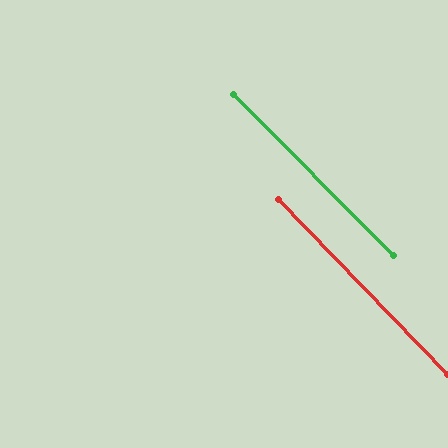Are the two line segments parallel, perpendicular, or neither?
Parallel — their directions differ by only 0.8°.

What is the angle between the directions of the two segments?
Approximately 1 degree.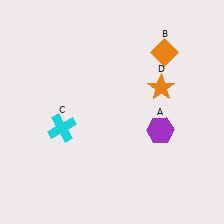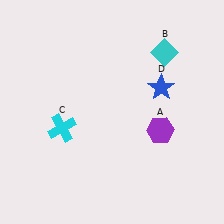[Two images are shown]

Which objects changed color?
B changed from orange to cyan. D changed from orange to blue.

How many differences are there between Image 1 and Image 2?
There are 2 differences between the two images.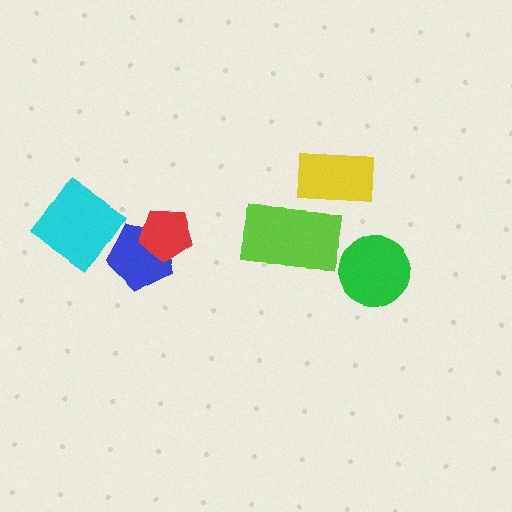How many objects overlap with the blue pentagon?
1 object overlaps with the blue pentagon.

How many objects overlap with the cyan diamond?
0 objects overlap with the cyan diamond.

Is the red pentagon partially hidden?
No, no other shape covers it.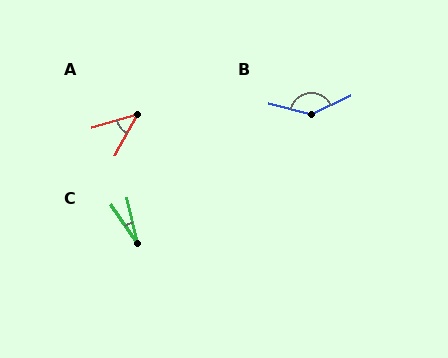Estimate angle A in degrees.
Approximately 45 degrees.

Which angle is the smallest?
C, at approximately 22 degrees.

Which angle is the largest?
B, at approximately 141 degrees.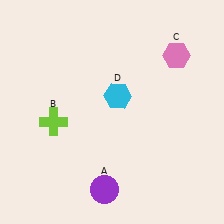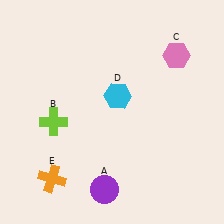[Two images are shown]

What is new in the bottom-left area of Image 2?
An orange cross (E) was added in the bottom-left area of Image 2.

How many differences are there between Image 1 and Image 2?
There is 1 difference between the two images.